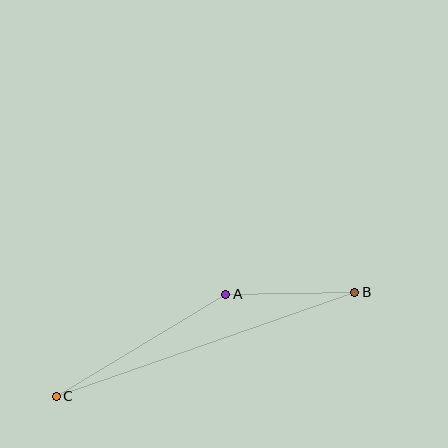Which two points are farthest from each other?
Points B and C are farthest from each other.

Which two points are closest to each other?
Points A and B are closest to each other.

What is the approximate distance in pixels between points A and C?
The distance between A and C is approximately 198 pixels.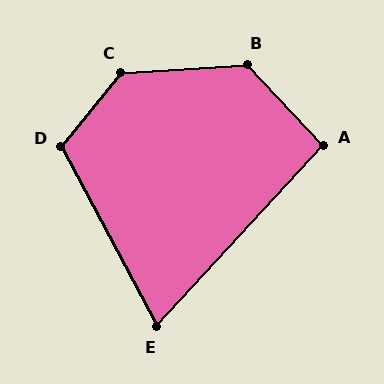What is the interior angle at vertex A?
Approximately 94 degrees (approximately right).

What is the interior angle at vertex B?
Approximately 129 degrees (obtuse).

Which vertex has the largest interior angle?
C, at approximately 133 degrees.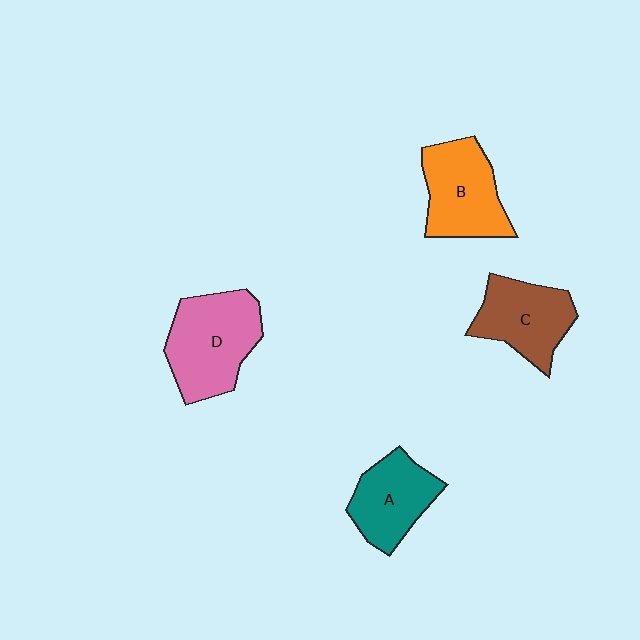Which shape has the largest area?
Shape D (pink).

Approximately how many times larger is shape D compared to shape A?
Approximately 1.4 times.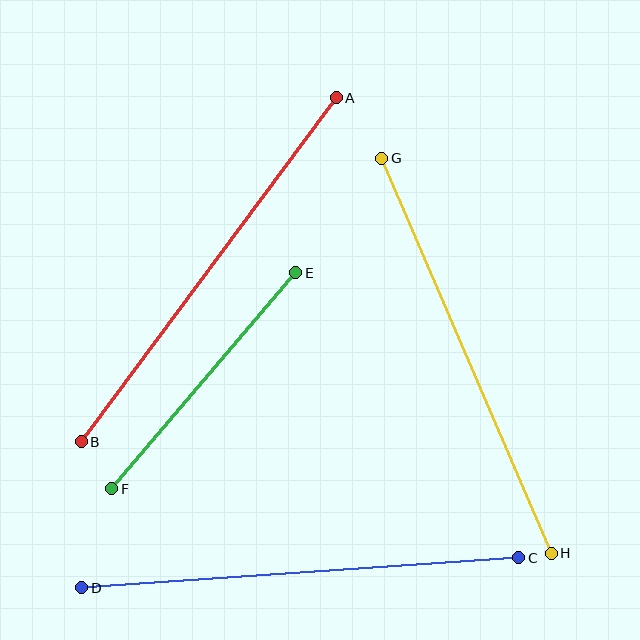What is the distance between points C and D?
The distance is approximately 438 pixels.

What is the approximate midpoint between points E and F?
The midpoint is at approximately (204, 381) pixels.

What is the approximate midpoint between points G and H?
The midpoint is at approximately (466, 356) pixels.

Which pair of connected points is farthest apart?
Points C and D are farthest apart.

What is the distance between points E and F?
The distance is approximately 283 pixels.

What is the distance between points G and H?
The distance is approximately 430 pixels.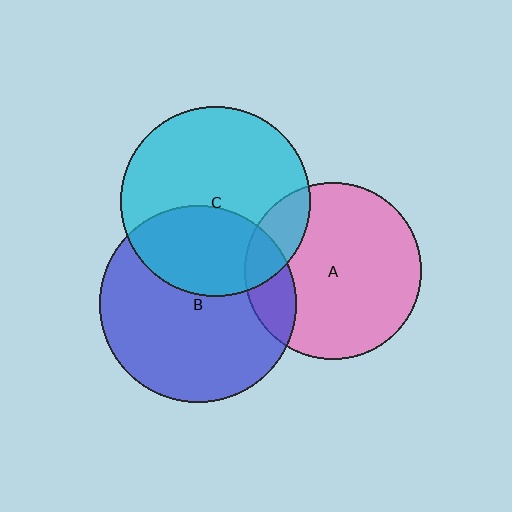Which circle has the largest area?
Circle B (blue).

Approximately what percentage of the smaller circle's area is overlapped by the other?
Approximately 35%.